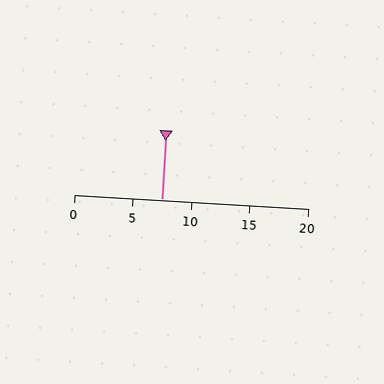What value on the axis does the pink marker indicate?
The marker indicates approximately 7.5.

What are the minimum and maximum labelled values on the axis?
The axis runs from 0 to 20.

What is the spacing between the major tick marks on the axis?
The major ticks are spaced 5 apart.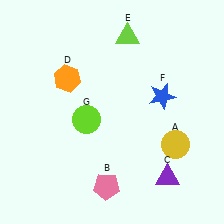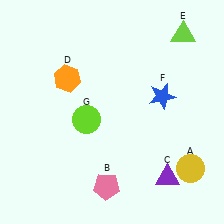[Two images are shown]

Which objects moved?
The objects that moved are: the yellow circle (A), the lime triangle (E).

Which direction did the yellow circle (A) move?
The yellow circle (A) moved down.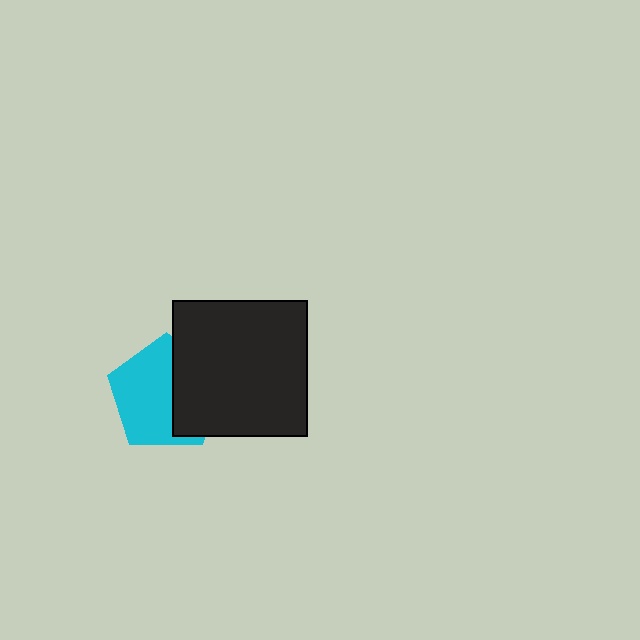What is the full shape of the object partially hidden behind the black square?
The partially hidden object is a cyan pentagon.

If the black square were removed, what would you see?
You would see the complete cyan pentagon.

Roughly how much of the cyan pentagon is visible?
About half of it is visible (roughly 59%).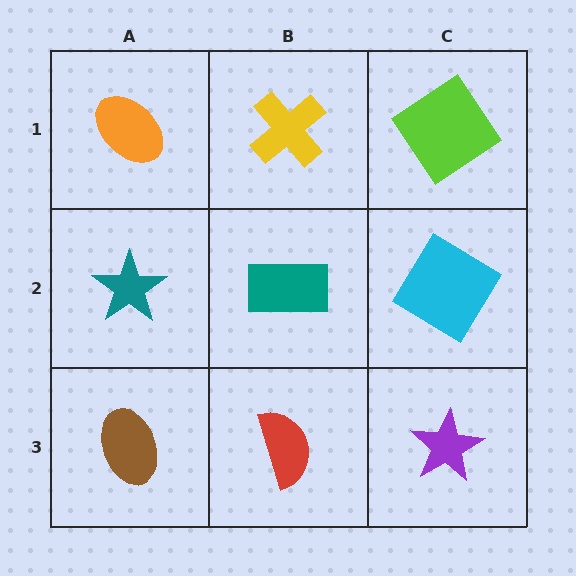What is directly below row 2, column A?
A brown ellipse.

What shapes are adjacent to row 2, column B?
A yellow cross (row 1, column B), a red semicircle (row 3, column B), a teal star (row 2, column A), a cyan diamond (row 2, column C).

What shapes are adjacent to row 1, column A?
A teal star (row 2, column A), a yellow cross (row 1, column B).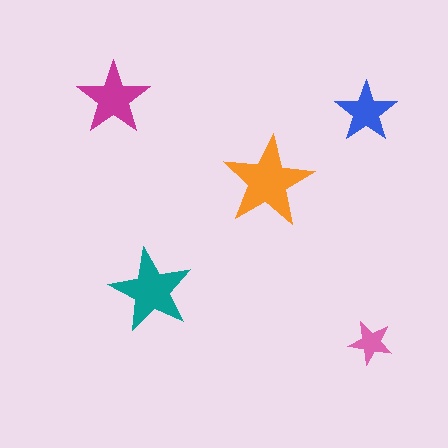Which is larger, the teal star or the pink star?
The teal one.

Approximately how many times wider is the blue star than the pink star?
About 1.5 times wider.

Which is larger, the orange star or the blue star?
The orange one.